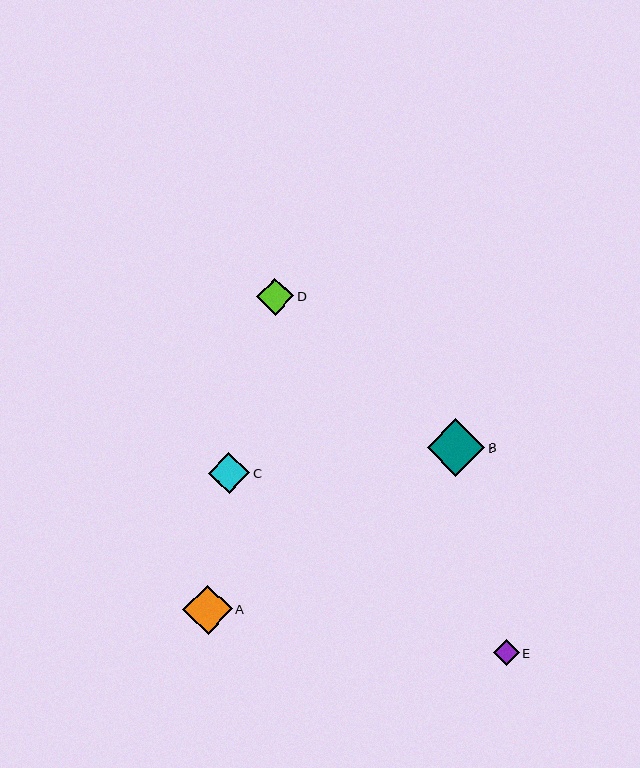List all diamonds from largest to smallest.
From largest to smallest: B, A, C, D, E.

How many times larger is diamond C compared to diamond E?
Diamond C is approximately 1.6 times the size of diamond E.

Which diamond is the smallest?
Diamond E is the smallest with a size of approximately 26 pixels.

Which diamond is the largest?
Diamond B is the largest with a size of approximately 58 pixels.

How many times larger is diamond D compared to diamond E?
Diamond D is approximately 1.5 times the size of diamond E.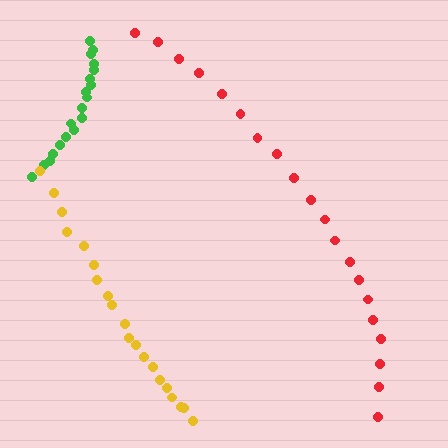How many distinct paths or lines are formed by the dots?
There are 3 distinct paths.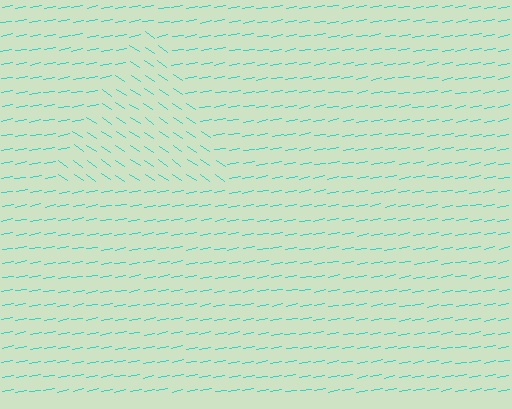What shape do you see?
I see a triangle.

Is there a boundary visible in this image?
Yes, there is a texture boundary formed by a change in line orientation.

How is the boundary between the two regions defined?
The boundary is defined purely by a change in line orientation (approximately 45 degrees difference). All lines are the same color and thickness.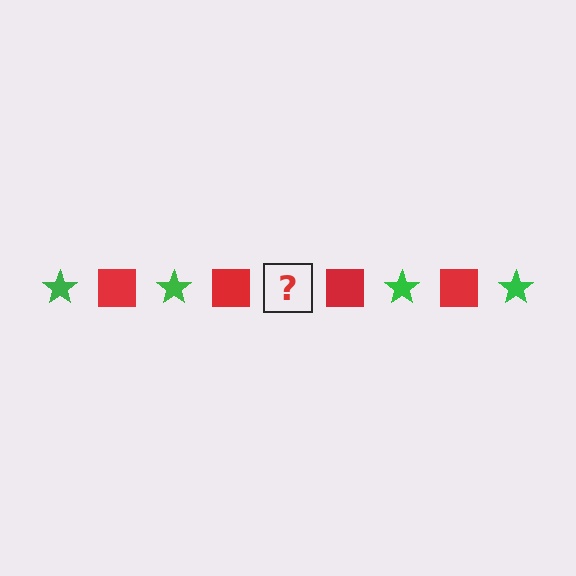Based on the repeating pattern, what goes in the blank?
The blank should be a green star.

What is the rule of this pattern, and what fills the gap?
The rule is that the pattern alternates between green star and red square. The gap should be filled with a green star.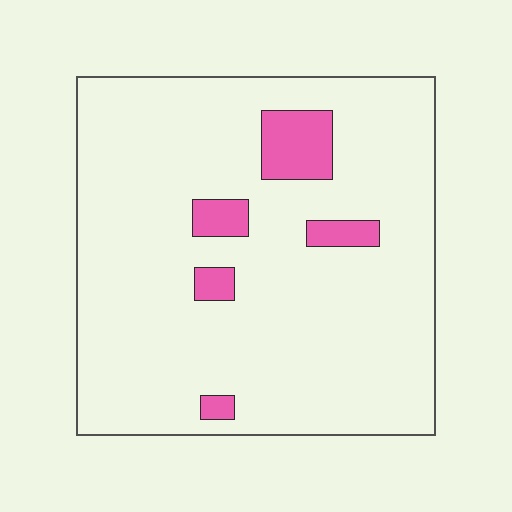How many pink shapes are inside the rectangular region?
5.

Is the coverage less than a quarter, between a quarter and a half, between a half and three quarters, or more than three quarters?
Less than a quarter.